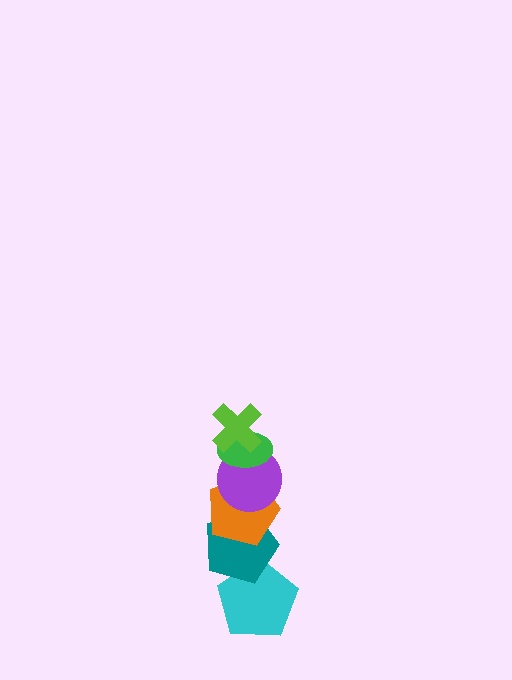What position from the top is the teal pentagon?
The teal pentagon is 5th from the top.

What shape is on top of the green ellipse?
The lime cross is on top of the green ellipse.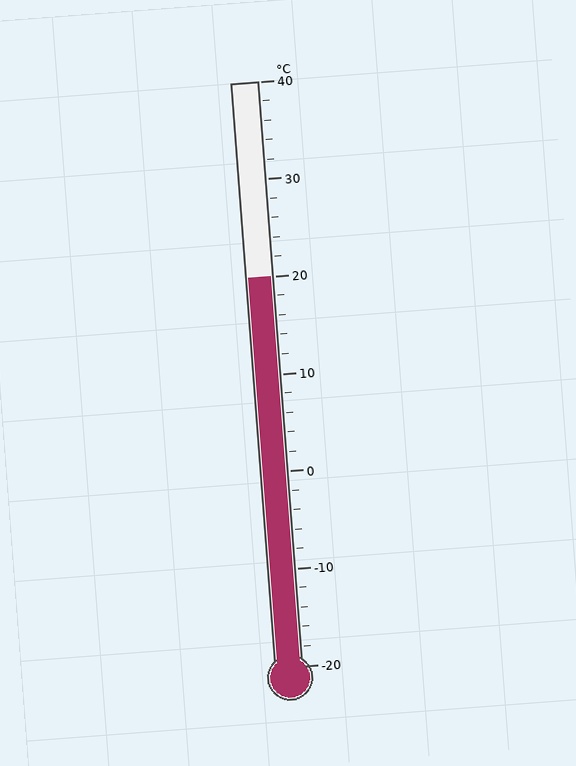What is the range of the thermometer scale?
The thermometer scale ranges from -20°C to 40°C.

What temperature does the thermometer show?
The thermometer shows approximately 20°C.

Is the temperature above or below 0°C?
The temperature is above 0°C.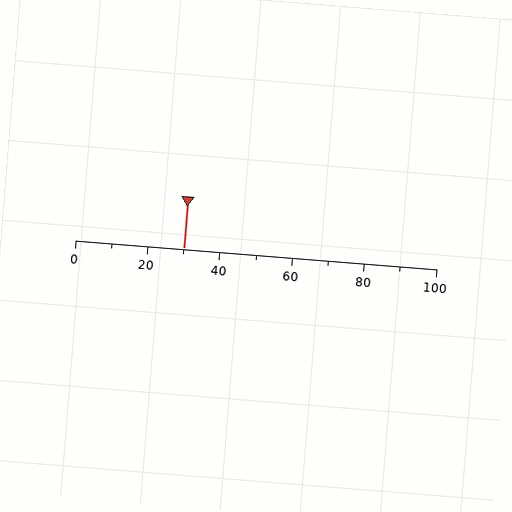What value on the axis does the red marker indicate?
The marker indicates approximately 30.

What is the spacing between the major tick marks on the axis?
The major ticks are spaced 20 apart.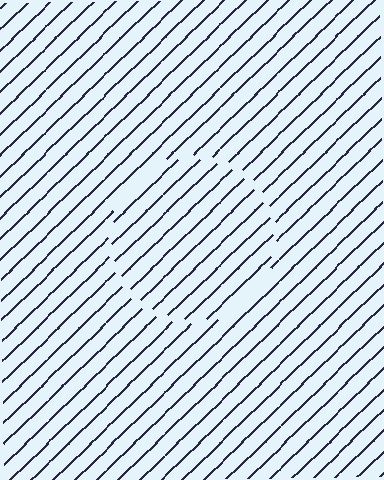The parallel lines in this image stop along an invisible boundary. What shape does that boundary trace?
An illusory circle. The interior of the shape contains the same grating, shifted by half a period — the contour is defined by the phase discontinuity where line-ends from the inner and outer gratings abut.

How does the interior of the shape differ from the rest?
The interior of the shape contains the same grating, shifted by half a period — the contour is defined by the phase discontinuity where line-ends from the inner and outer gratings abut.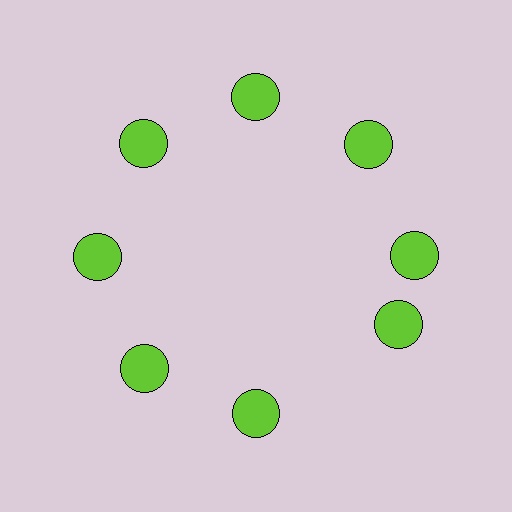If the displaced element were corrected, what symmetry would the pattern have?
It would have 8-fold rotational symmetry — the pattern would map onto itself every 45 degrees.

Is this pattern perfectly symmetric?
No. The 8 lime circles are arranged in a ring, but one element near the 4 o'clock position is rotated out of alignment along the ring, breaking the 8-fold rotational symmetry.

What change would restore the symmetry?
The symmetry would be restored by rotating it back into even spacing with its neighbors so that all 8 circles sit at equal angles and equal distance from the center.